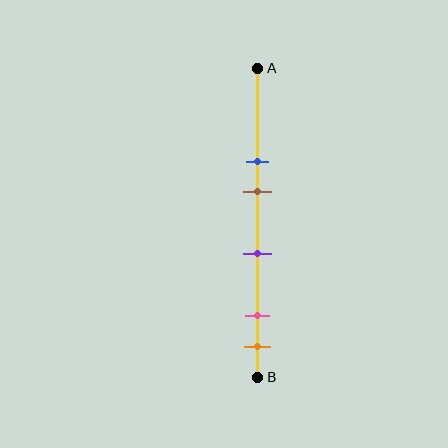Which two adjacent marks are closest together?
The pink and orange marks are the closest adjacent pair.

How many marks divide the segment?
There are 5 marks dividing the segment.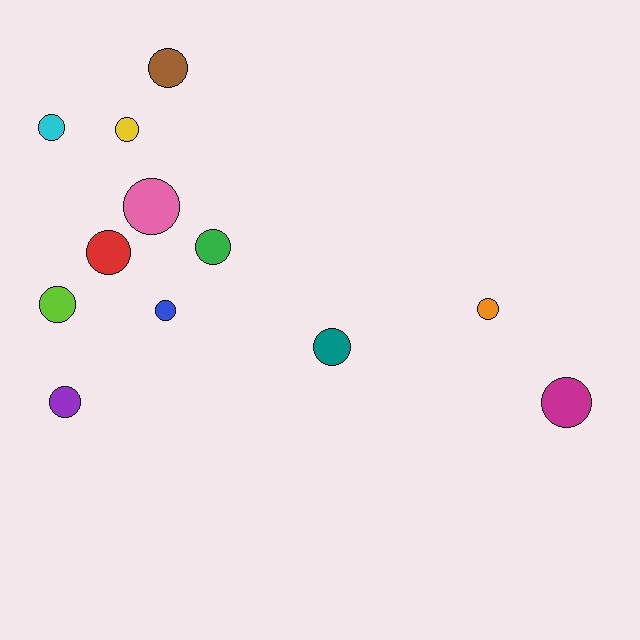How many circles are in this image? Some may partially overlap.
There are 12 circles.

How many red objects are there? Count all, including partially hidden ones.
There is 1 red object.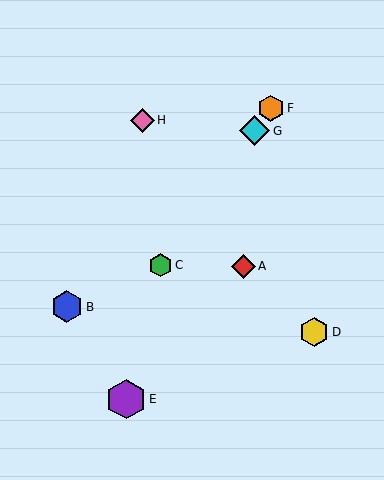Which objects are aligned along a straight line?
Objects C, F, G are aligned along a straight line.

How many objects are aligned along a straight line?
3 objects (C, F, G) are aligned along a straight line.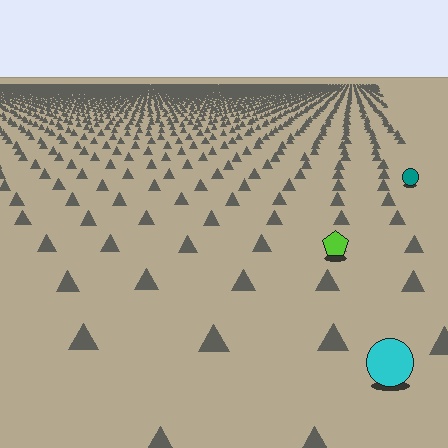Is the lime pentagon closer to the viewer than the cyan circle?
No. The cyan circle is closer — you can tell from the texture gradient: the ground texture is coarser near it.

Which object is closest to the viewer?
The cyan circle is closest. The texture marks near it are larger and more spread out.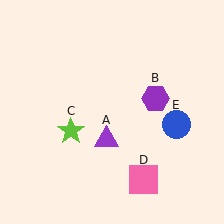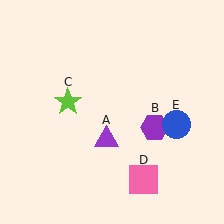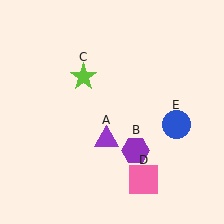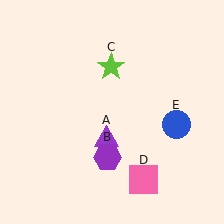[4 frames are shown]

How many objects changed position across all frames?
2 objects changed position: purple hexagon (object B), lime star (object C).